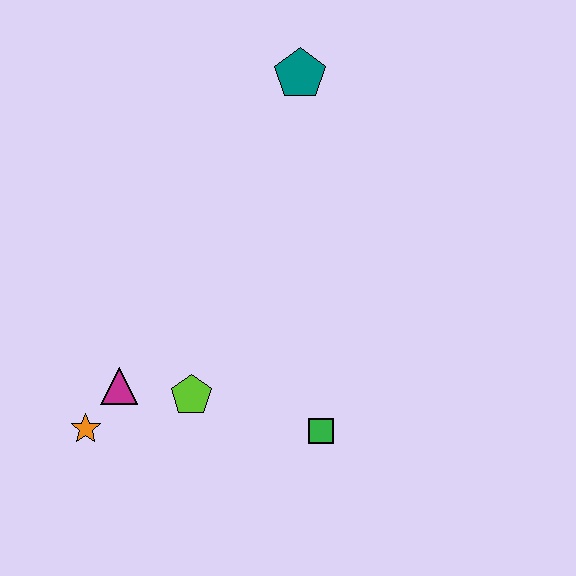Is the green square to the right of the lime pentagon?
Yes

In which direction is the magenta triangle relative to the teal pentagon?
The magenta triangle is below the teal pentagon.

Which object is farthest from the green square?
The teal pentagon is farthest from the green square.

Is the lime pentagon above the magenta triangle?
No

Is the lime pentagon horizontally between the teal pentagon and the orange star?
Yes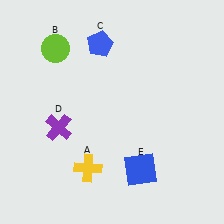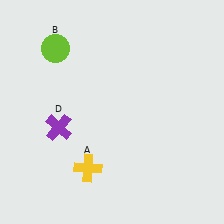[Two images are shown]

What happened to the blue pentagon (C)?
The blue pentagon (C) was removed in Image 2. It was in the top-left area of Image 1.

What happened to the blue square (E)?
The blue square (E) was removed in Image 2. It was in the bottom-right area of Image 1.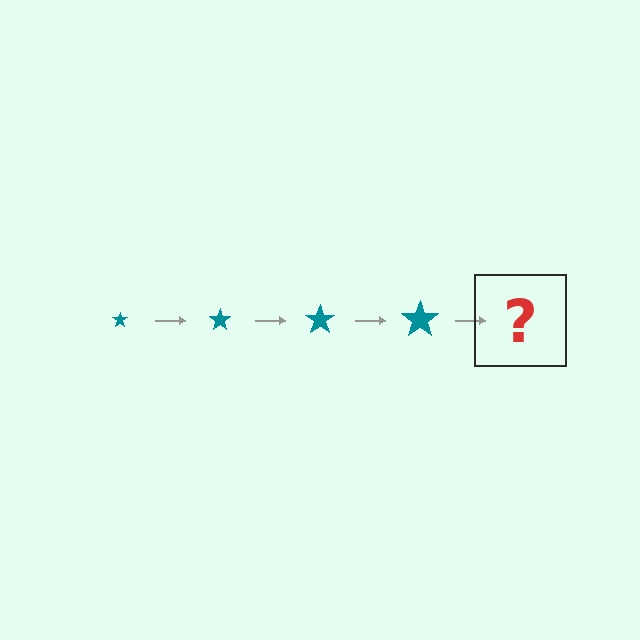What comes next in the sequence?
The next element should be a teal star, larger than the previous one.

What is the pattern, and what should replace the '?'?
The pattern is that the star gets progressively larger each step. The '?' should be a teal star, larger than the previous one.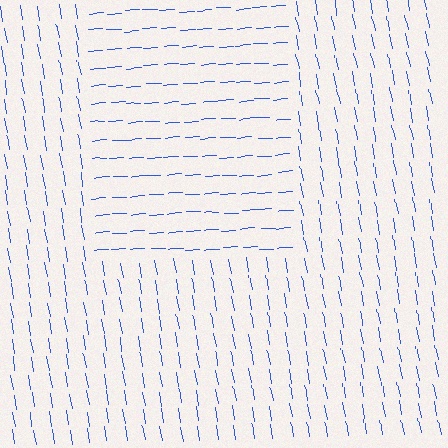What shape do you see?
I see a rectangle.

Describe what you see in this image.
The image is filled with small blue line segments. A rectangle region in the image has lines oriented differently from the surrounding lines, creating a visible texture boundary.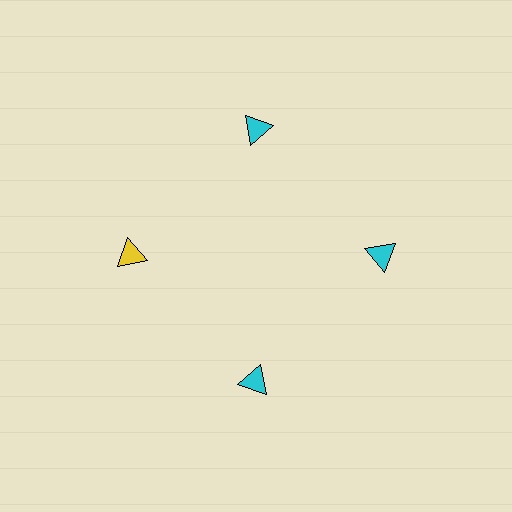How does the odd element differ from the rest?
It has a different color: yellow instead of cyan.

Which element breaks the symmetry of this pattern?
The yellow triangle at roughly the 9 o'clock position breaks the symmetry. All other shapes are cyan triangles.